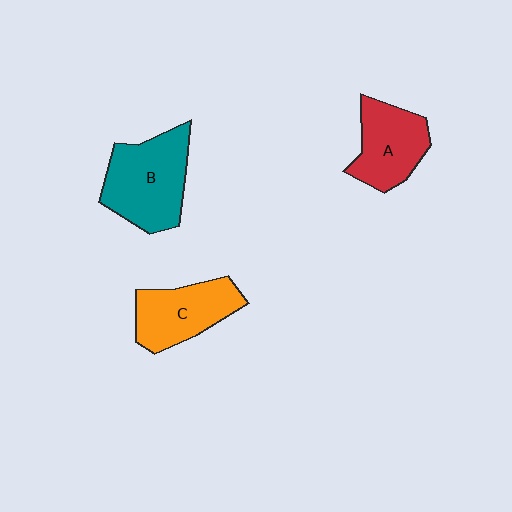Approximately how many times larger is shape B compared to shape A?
Approximately 1.3 times.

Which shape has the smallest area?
Shape A (red).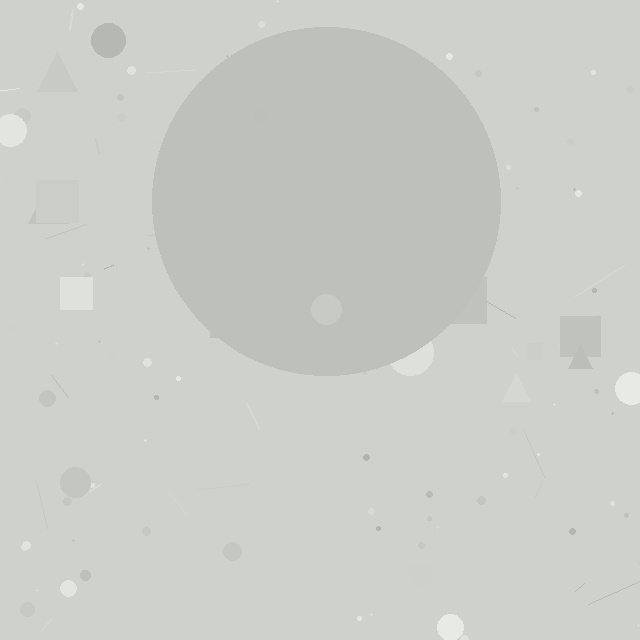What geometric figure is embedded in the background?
A circle is embedded in the background.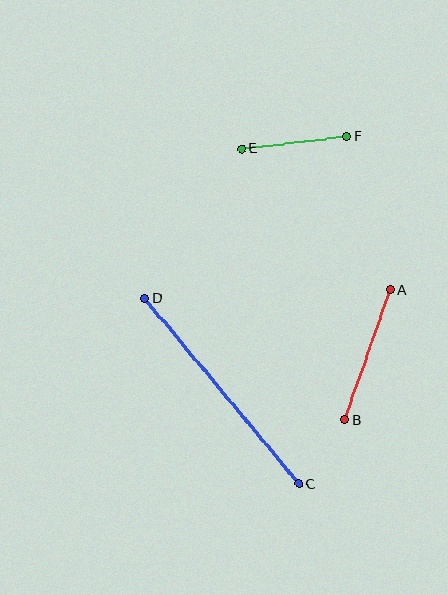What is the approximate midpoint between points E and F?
The midpoint is at approximately (294, 142) pixels.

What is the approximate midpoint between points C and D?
The midpoint is at approximately (222, 391) pixels.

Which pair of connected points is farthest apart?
Points C and D are farthest apart.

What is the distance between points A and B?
The distance is approximately 138 pixels.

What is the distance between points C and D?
The distance is approximately 242 pixels.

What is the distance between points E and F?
The distance is approximately 106 pixels.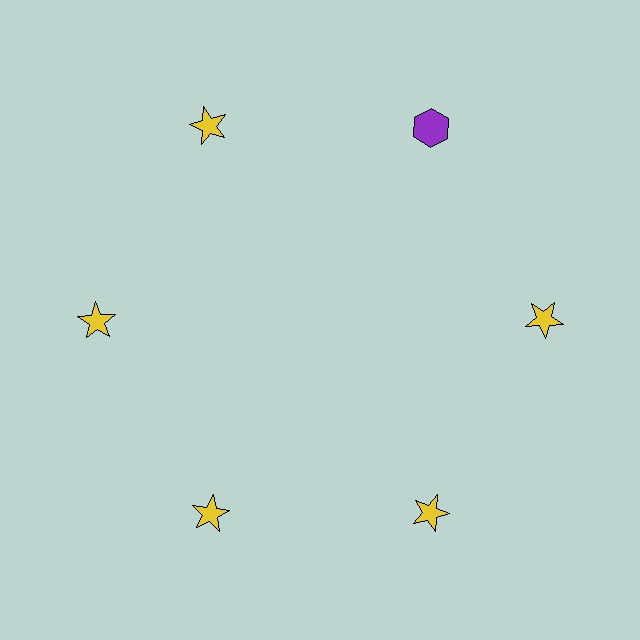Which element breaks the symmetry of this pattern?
The purple hexagon at roughly the 1 o'clock position breaks the symmetry. All other shapes are yellow stars.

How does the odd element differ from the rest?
It differs in both color (purple instead of yellow) and shape (hexagon instead of star).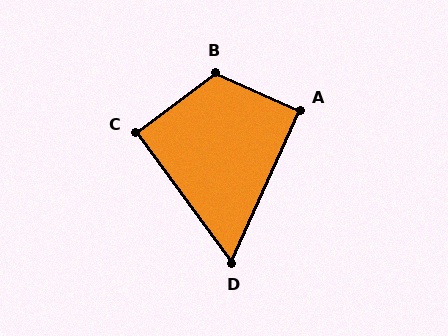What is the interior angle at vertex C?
Approximately 90 degrees (approximately right).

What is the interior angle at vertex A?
Approximately 90 degrees (approximately right).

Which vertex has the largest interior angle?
B, at approximately 119 degrees.